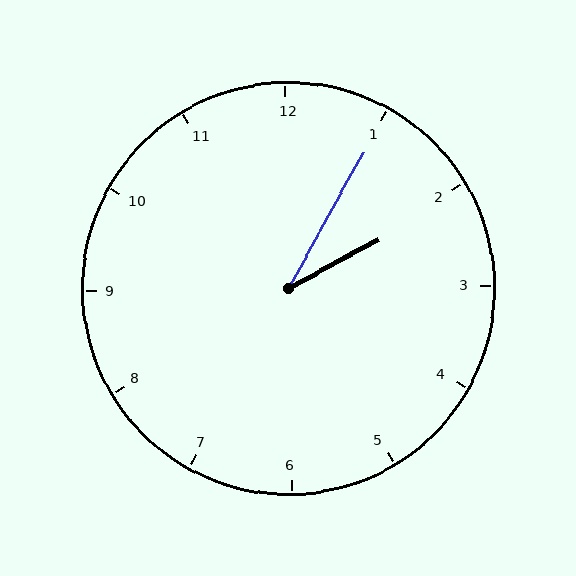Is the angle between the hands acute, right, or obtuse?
It is acute.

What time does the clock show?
2:05.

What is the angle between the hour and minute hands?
Approximately 32 degrees.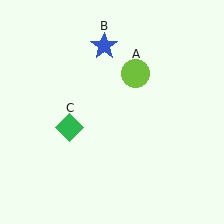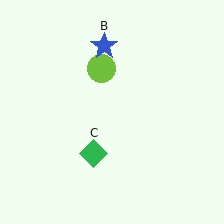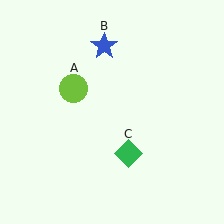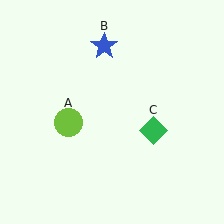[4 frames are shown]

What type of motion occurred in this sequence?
The lime circle (object A), green diamond (object C) rotated counterclockwise around the center of the scene.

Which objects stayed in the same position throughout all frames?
Blue star (object B) remained stationary.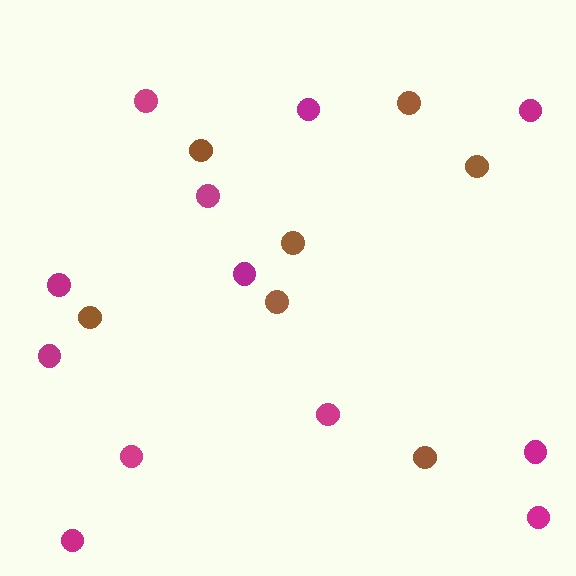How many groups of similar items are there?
There are 2 groups: one group of brown circles (7) and one group of magenta circles (12).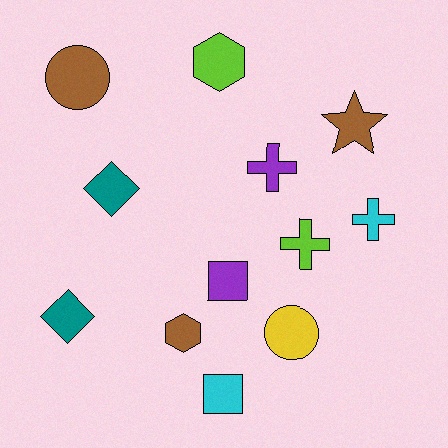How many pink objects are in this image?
There are no pink objects.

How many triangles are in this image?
There are no triangles.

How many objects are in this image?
There are 12 objects.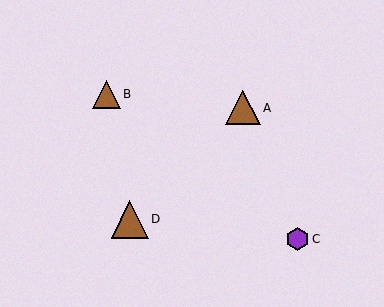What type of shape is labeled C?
Shape C is a purple hexagon.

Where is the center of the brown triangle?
The center of the brown triangle is at (130, 219).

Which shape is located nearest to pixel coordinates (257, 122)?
The brown triangle (labeled A) at (243, 108) is nearest to that location.